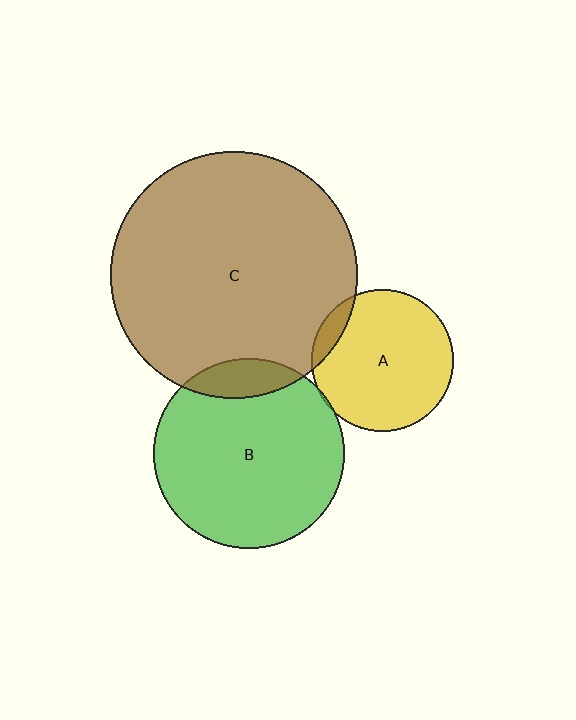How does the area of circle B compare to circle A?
Approximately 1.8 times.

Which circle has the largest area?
Circle C (brown).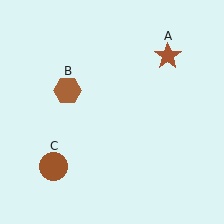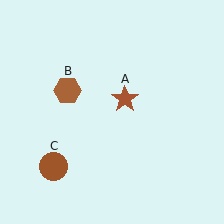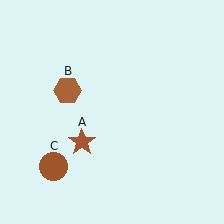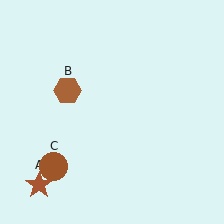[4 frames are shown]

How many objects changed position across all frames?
1 object changed position: brown star (object A).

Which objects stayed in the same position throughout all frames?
Brown hexagon (object B) and brown circle (object C) remained stationary.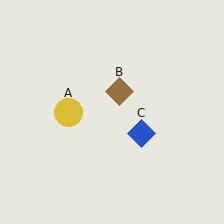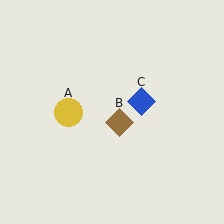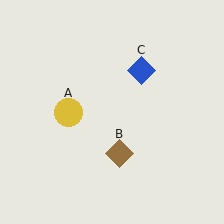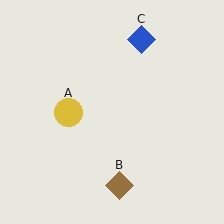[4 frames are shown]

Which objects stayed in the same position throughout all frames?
Yellow circle (object A) remained stationary.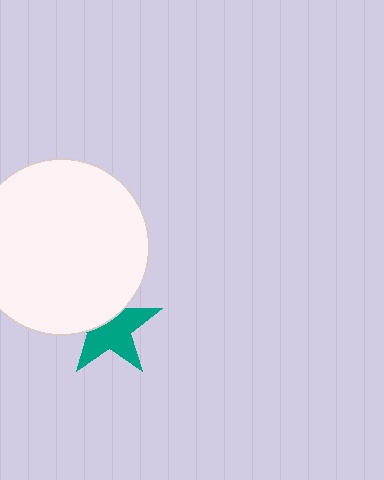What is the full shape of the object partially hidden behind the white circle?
The partially hidden object is a teal star.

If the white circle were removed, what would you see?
You would see the complete teal star.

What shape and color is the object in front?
The object in front is a white circle.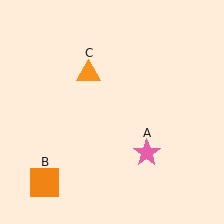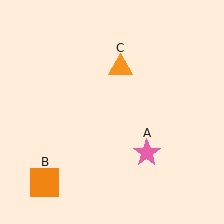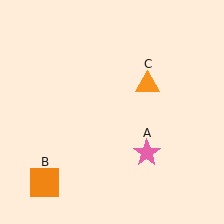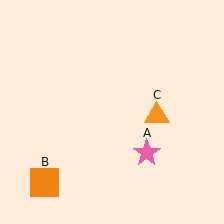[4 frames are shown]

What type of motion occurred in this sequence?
The orange triangle (object C) rotated clockwise around the center of the scene.